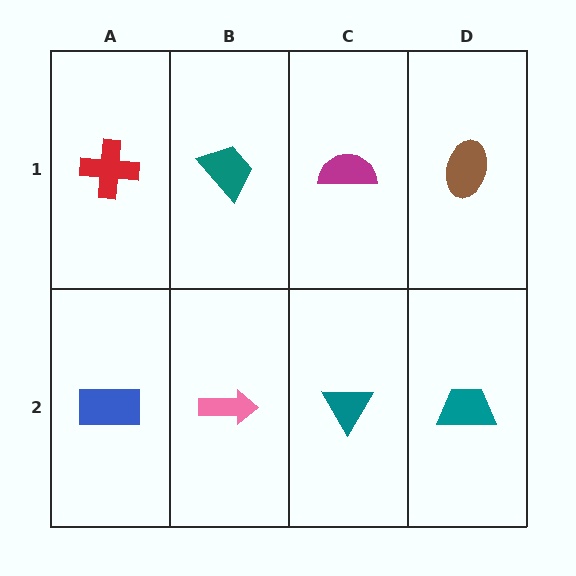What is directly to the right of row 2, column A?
A pink arrow.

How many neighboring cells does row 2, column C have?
3.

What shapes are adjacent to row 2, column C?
A magenta semicircle (row 1, column C), a pink arrow (row 2, column B), a teal trapezoid (row 2, column D).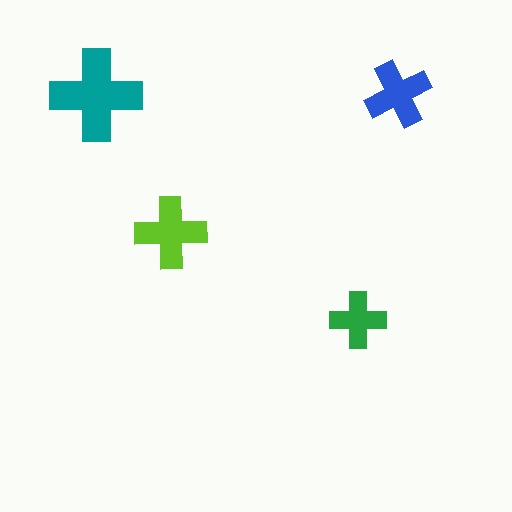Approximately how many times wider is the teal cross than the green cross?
About 1.5 times wider.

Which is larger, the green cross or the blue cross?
The blue one.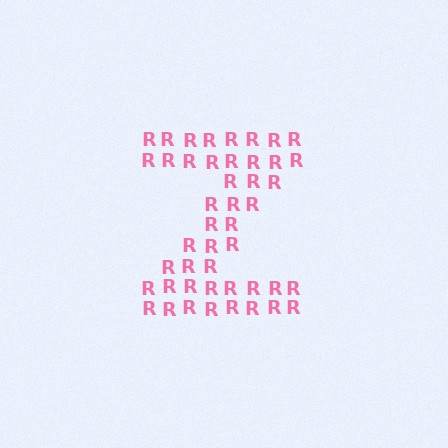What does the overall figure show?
The overall figure shows the letter Z.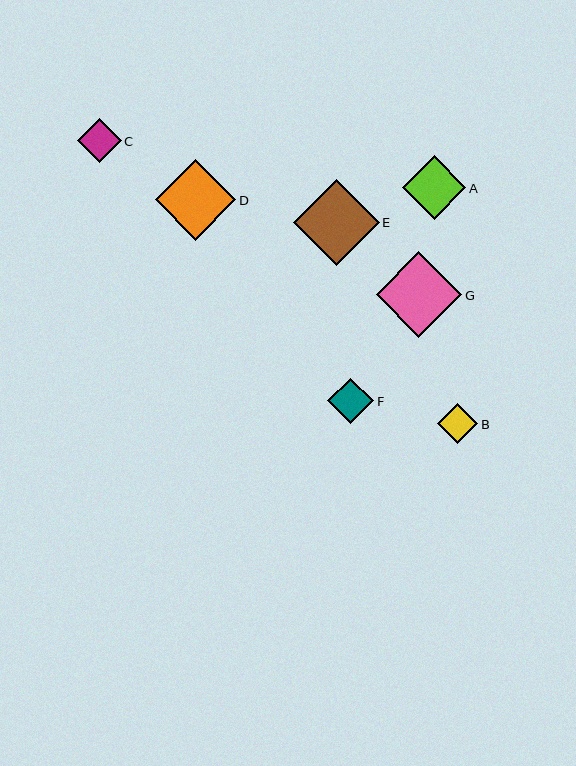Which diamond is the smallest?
Diamond B is the smallest with a size of approximately 40 pixels.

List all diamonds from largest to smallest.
From largest to smallest: E, G, D, A, F, C, B.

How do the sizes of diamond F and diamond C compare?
Diamond F and diamond C are approximately the same size.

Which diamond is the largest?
Diamond E is the largest with a size of approximately 86 pixels.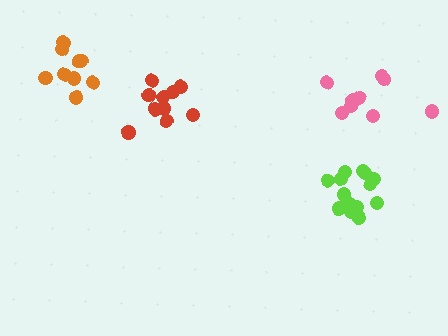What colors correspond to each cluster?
The clusters are colored: lime, red, pink, orange.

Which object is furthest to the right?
The lime cluster is rightmost.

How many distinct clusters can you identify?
There are 4 distinct clusters.